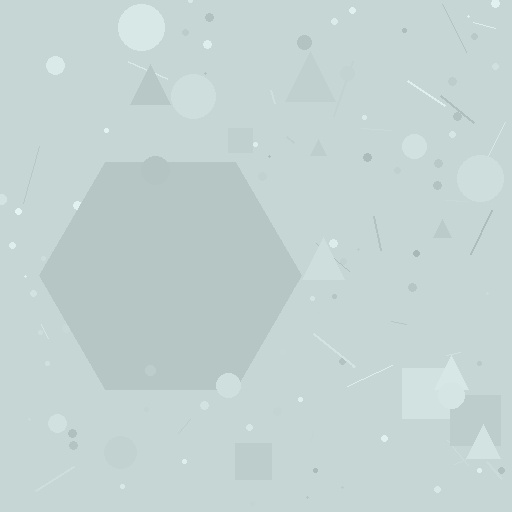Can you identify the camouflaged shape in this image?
The camouflaged shape is a hexagon.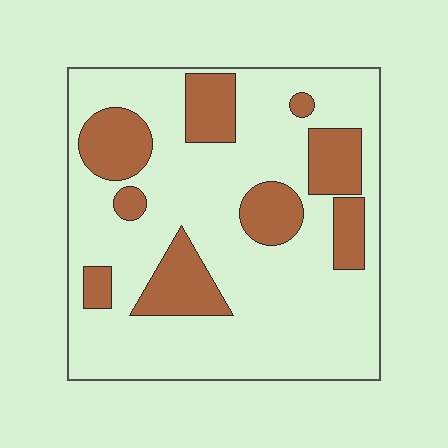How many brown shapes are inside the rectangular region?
9.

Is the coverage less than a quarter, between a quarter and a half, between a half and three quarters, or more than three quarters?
Between a quarter and a half.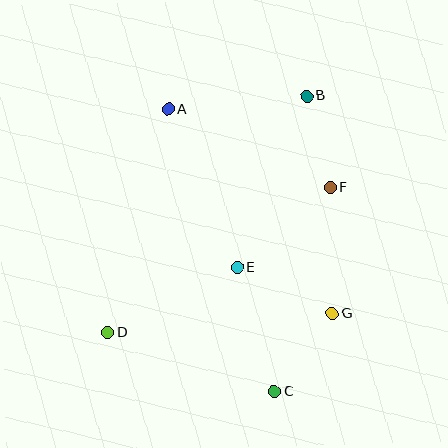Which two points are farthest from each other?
Points B and D are farthest from each other.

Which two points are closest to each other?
Points B and F are closest to each other.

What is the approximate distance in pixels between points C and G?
The distance between C and G is approximately 98 pixels.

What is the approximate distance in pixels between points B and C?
The distance between B and C is approximately 297 pixels.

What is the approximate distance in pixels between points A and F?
The distance between A and F is approximately 180 pixels.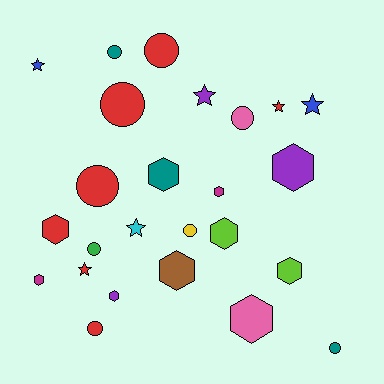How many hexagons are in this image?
There are 10 hexagons.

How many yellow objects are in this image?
There is 1 yellow object.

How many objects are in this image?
There are 25 objects.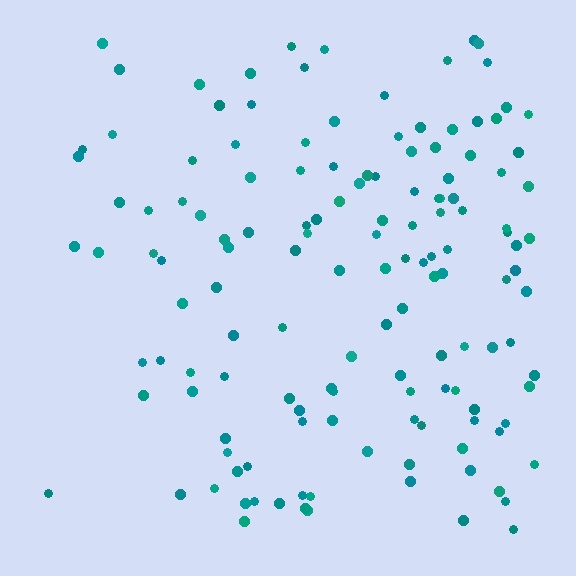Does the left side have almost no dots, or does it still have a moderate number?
Still a moderate number, just noticeably fewer than the right.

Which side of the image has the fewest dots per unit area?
The left.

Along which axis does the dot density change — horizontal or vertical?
Horizontal.